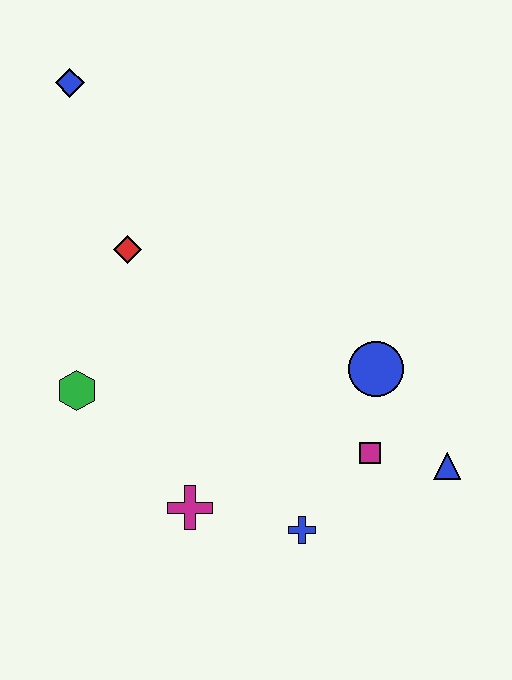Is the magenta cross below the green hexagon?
Yes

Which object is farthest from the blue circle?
The blue diamond is farthest from the blue circle.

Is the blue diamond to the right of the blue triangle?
No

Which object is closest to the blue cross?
The magenta square is closest to the blue cross.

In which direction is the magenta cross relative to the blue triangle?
The magenta cross is to the left of the blue triangle.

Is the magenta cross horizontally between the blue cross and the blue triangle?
No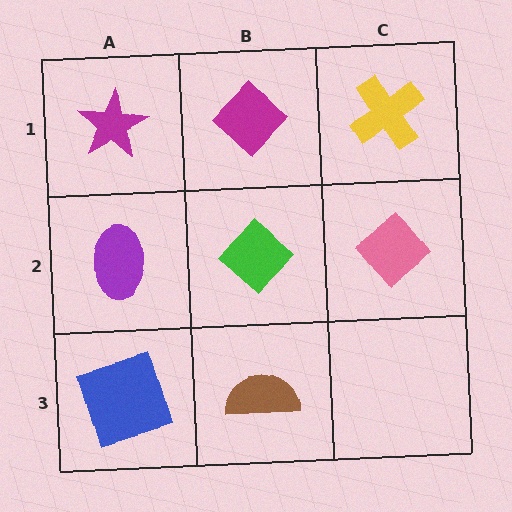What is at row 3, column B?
A brown semicircle.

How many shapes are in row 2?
3 shapes.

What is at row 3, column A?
A blue square.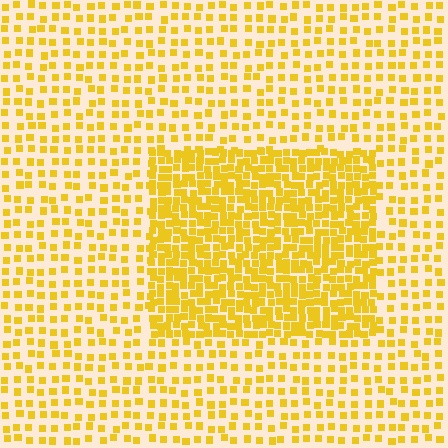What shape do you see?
I see a rectangle.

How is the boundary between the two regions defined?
The boundary is defined by a change in element density (approximately 2.4x ratio). All elements are the same color, size, and shape.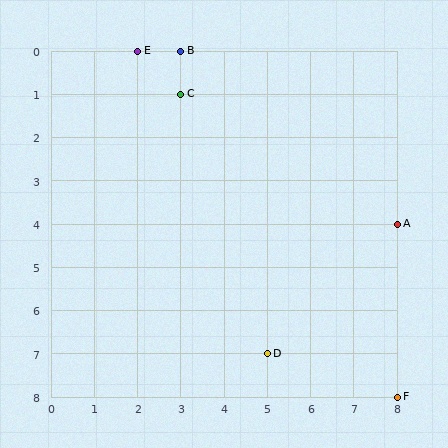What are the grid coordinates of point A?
Point A is at grid coordinates (8, 4).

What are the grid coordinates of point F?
Point F is at grid coordinates (8, 8).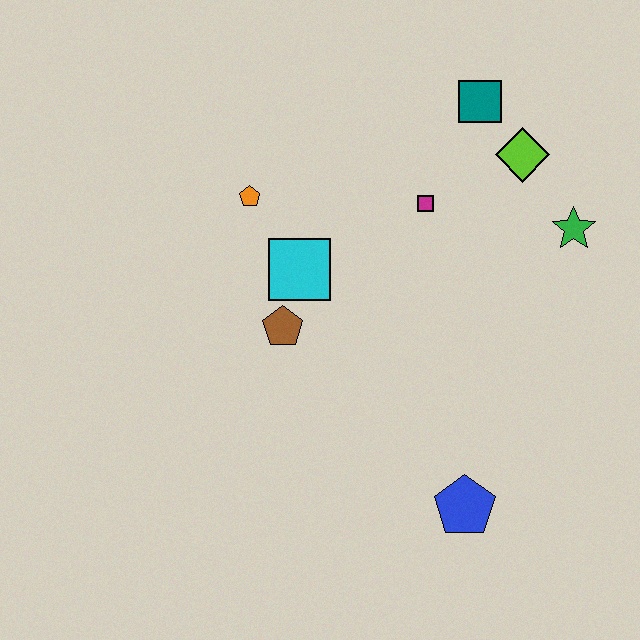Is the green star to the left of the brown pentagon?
No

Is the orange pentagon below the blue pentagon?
No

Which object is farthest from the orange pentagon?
The blue pentagon is farthest from the orange pentagon.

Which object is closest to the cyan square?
The brown pentagon is closest to the cyan square.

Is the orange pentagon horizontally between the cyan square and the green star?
No